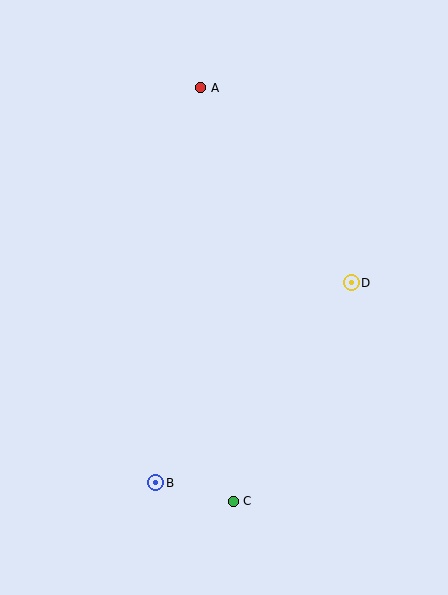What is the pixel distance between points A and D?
The distance between A and D is 246 pixels.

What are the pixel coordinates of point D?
Point D is at (351, 283).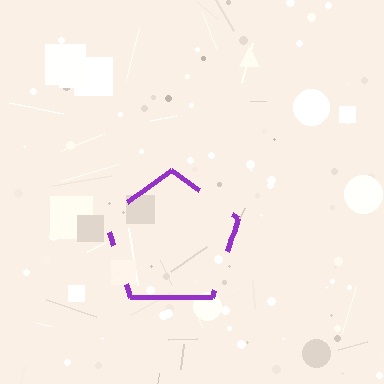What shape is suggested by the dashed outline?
The dashed outline suggests a pentagon.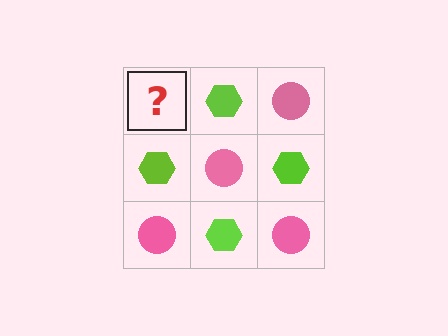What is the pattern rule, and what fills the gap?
The rule is that it alternates pink circle and lime hexagon in a checkerboard pattern. The gap should be filled with a pink circle.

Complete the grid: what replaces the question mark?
The question mark should be replaced with a pink circle.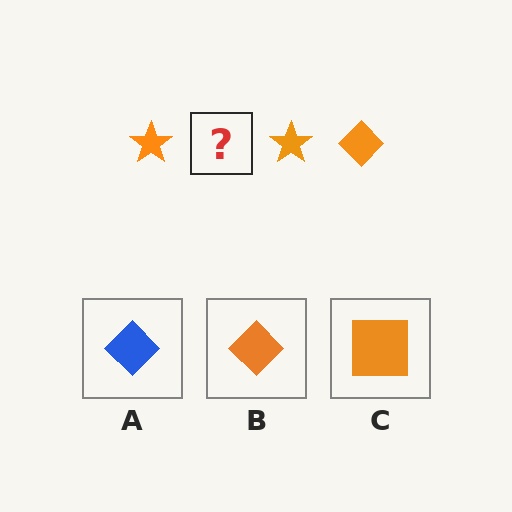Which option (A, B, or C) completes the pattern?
B.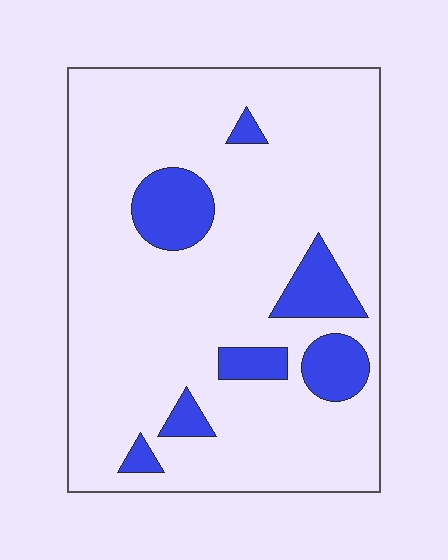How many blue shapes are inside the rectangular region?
7.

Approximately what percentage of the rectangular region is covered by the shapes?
Approximately 15%.